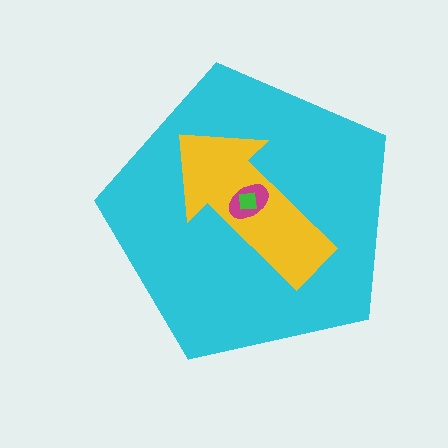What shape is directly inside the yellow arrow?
The magenta ellipse.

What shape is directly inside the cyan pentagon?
The yellow arrow.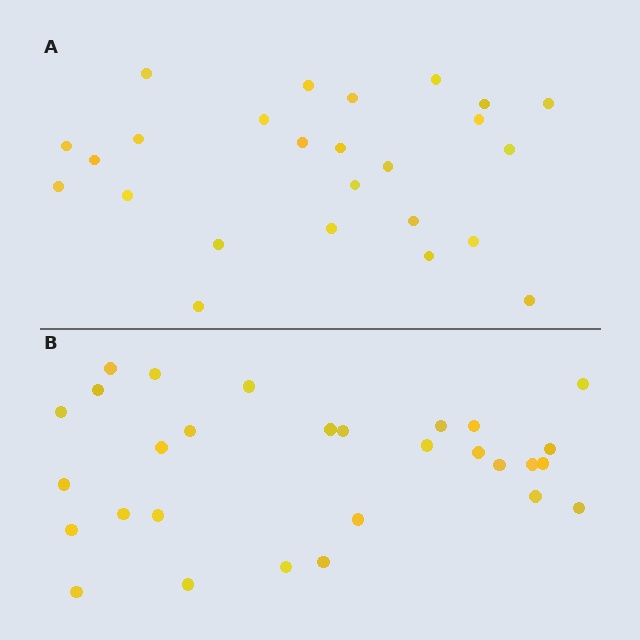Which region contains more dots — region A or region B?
Region B (the bottom region) has more dots.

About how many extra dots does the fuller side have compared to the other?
Region B has about 4 more dots than region A.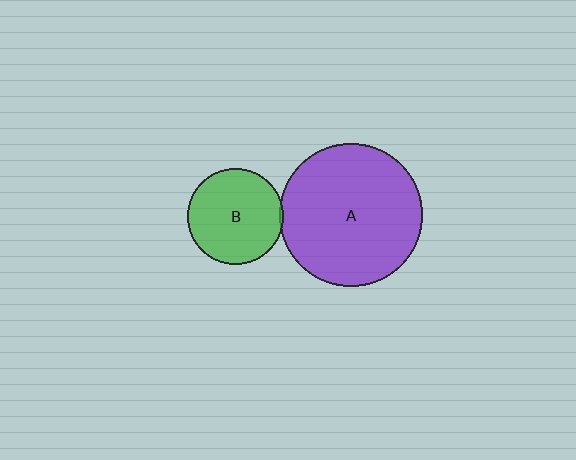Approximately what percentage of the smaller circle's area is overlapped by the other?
Approximately 5%.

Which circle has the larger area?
Circle A (purple).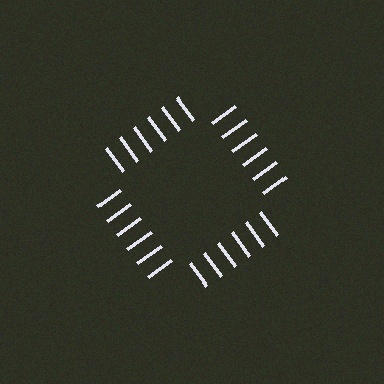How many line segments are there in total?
24 — 6 along each of the 4 edges.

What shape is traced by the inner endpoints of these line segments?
An illusory square — the line segments terminate on its edges but no continuous stroke is drawn.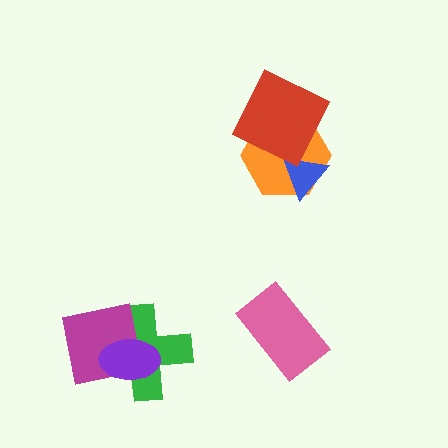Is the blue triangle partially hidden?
No, no other shape covers it.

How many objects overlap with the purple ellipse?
2 objects overlap with the purple ellipse.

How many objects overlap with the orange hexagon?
2 objects overlap with the orange hexagon.